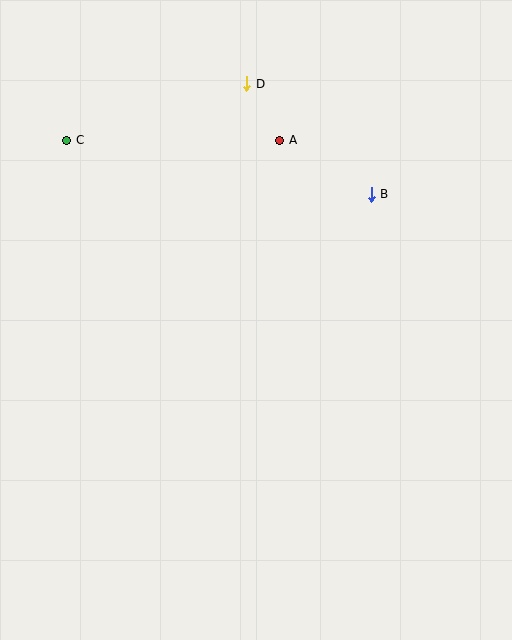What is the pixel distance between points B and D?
The distance between B and D is 166 pixels.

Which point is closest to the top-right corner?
Point B is closest to the top-right corner.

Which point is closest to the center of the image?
Point B at (371, 194) is closest to the center.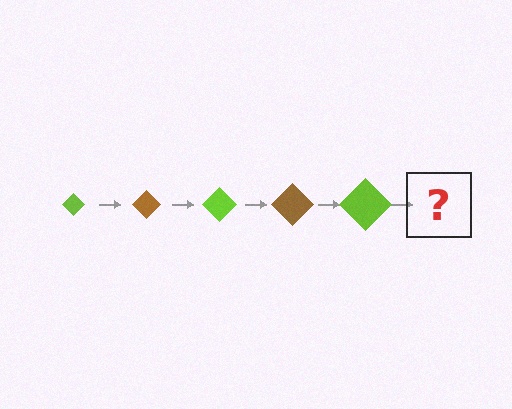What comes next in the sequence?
The next element should be a brown diamond, larger than the previous one.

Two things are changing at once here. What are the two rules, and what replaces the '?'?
The two rules are that the diamond grows larger each step and the color cycles through lime and brown. The '?' should be a brown diamond, larger than the previous one.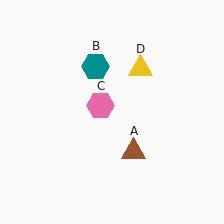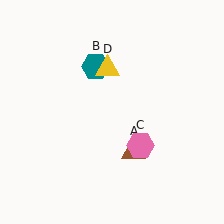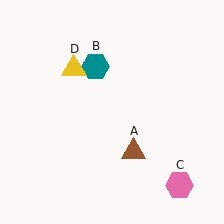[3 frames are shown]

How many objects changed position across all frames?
2 objects changed position: pink hexagon (object C), yellow triangle (object D).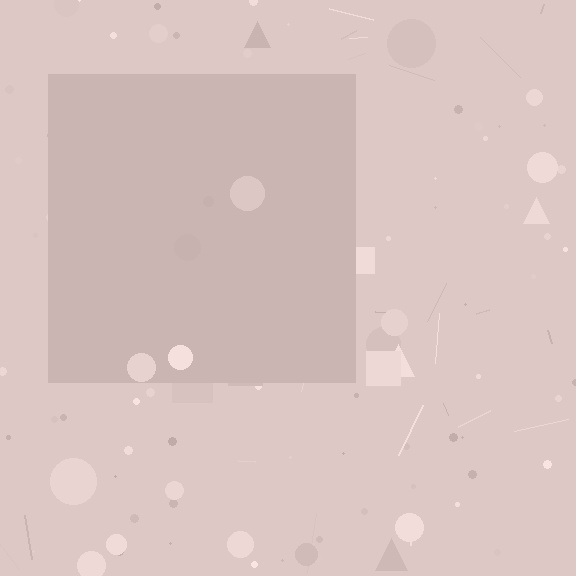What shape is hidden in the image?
A square is hidden in the image.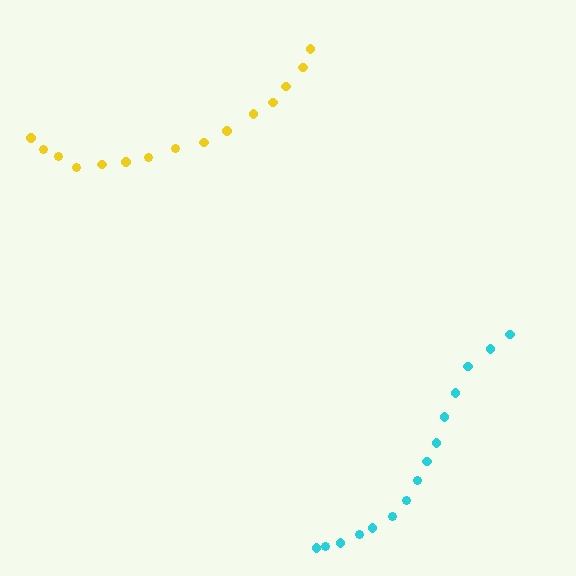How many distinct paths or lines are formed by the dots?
There are 2 distinct paths.